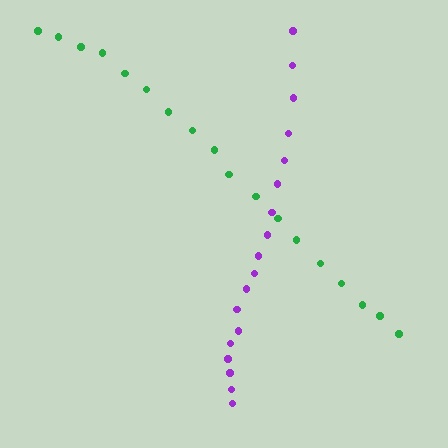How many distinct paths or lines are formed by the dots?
There are 2 distinct paths.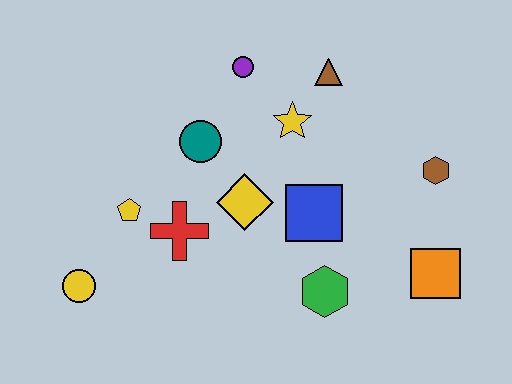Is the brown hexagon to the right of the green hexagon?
Yes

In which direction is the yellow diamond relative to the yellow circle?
The yellow diamond is to the right of the yellow circle.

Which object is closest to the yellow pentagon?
The red cross is closest to the yellow pentagon.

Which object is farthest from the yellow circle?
The brown hexagon is farthest from the yellow circle.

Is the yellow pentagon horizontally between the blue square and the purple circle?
No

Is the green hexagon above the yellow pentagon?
No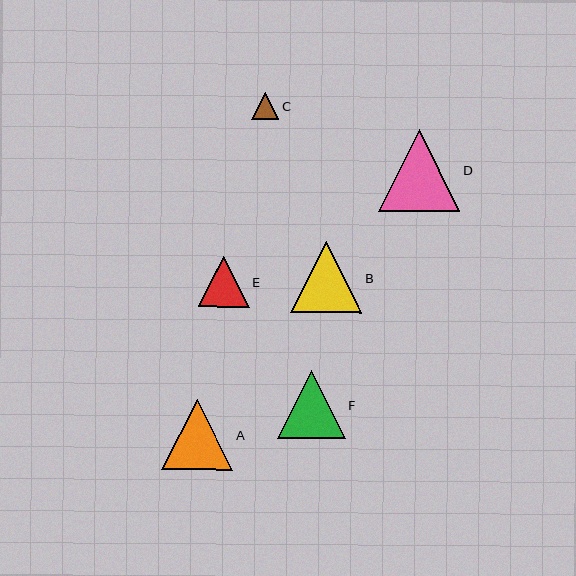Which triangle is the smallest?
Triangle C is the smallest with a size of approximately 27 pixels.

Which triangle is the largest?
Triangle D is the largest with a size of approximately 82 pixels.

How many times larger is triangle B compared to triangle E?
Triangle B is approximately 1.4 times the size of triangle E.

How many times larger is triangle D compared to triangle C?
Triangle D is approximately 3.0 times the size of triangle C.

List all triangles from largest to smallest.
From largest to smallest: D, B, A, F, E, C.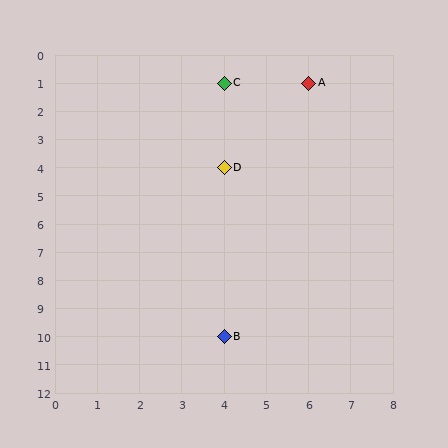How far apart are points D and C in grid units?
Points D and C are 3 rows apart.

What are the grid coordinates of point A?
Point A is at grid coordinates (6, 1).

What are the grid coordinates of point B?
Point B is at grid coordinates (4, 10).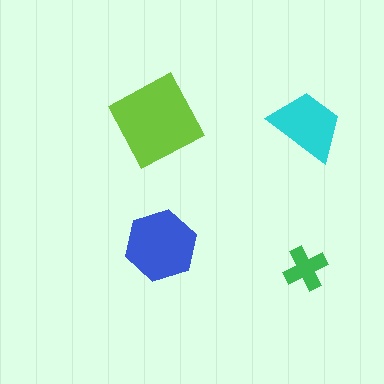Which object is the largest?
The lime square.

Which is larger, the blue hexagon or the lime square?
The lime square.